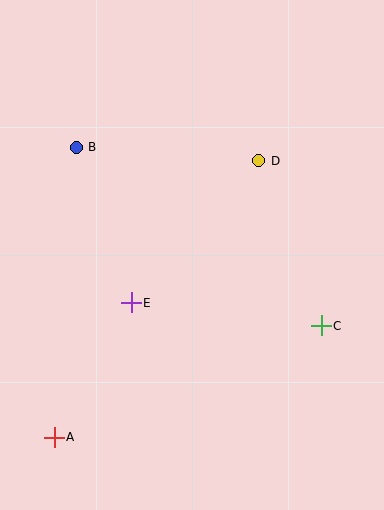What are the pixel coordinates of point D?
Point D is at (259, 161).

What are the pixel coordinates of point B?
Point B is at (76, 147).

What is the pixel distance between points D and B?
The distance between D and B is 183 pixels.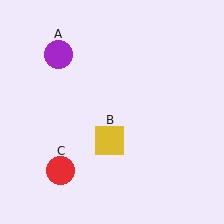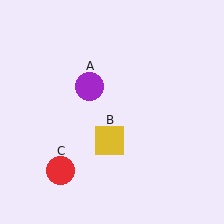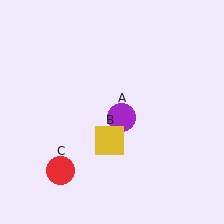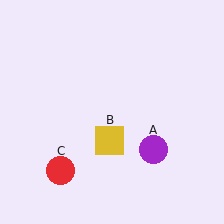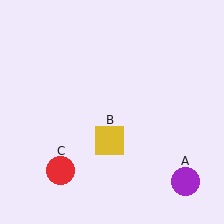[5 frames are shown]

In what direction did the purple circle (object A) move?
The purple circle (object A) moved down and to the right.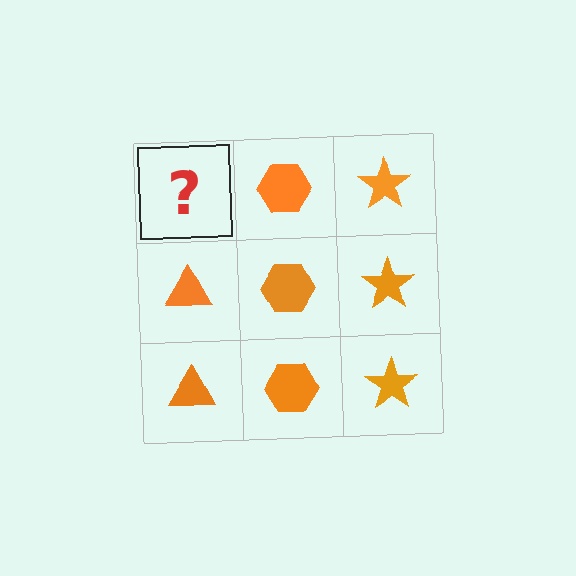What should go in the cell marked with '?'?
The missing cell should contain an orange triangle.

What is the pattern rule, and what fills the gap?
The rule is that each column has a consistent shape. The gap should be filled with an orange triangle.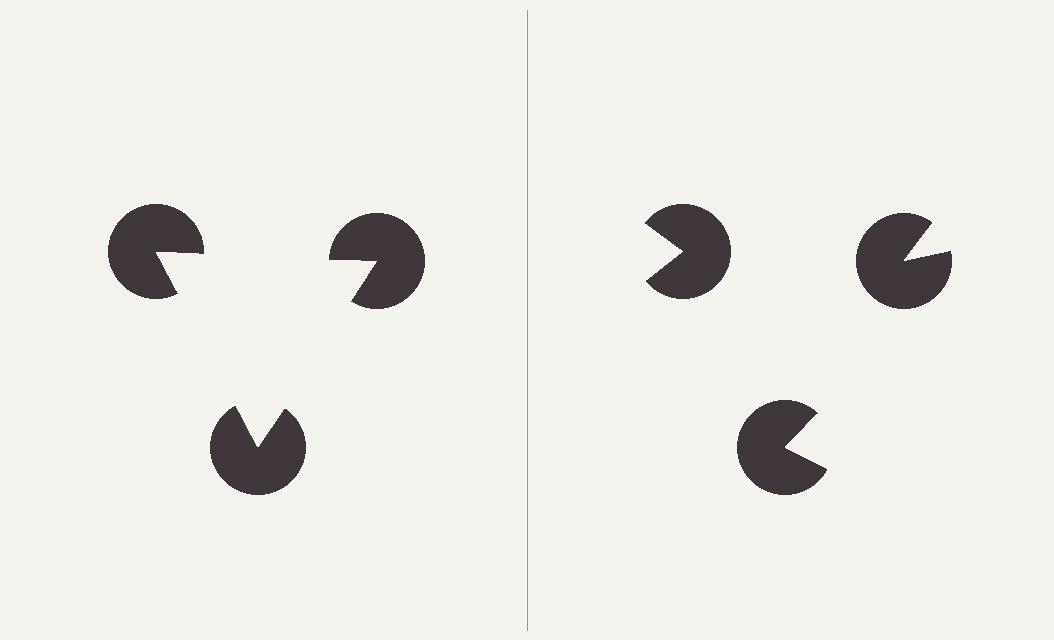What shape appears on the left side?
An illusory triangle.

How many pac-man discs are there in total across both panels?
6 — 3 on each side.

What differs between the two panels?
The pac-man discs are positioned identically on both sides; only the wedge orientations differ. On the left they align to a triangle; on the right they are misaligned.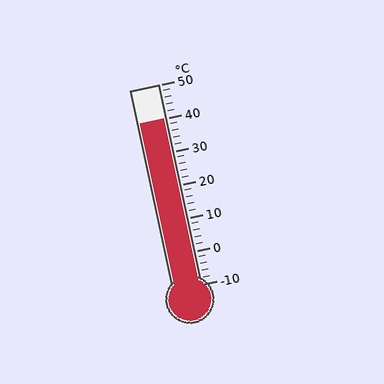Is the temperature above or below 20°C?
The temperature is above 20°C.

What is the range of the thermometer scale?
The thermometer scale ranges from -10°C to 50°C.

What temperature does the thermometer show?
The thermometer shows approximately 40°C.